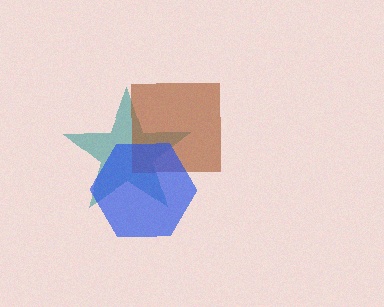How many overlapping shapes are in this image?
There are 3 overlapping shapes in the image.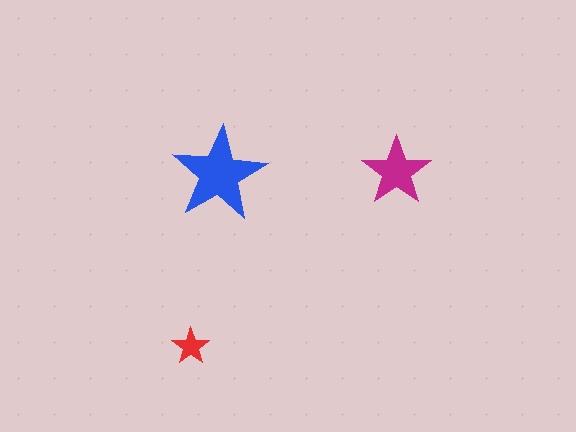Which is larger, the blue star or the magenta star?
The blue one.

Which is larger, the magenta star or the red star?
The magenta one.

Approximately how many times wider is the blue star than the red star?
About 2.5 times wider.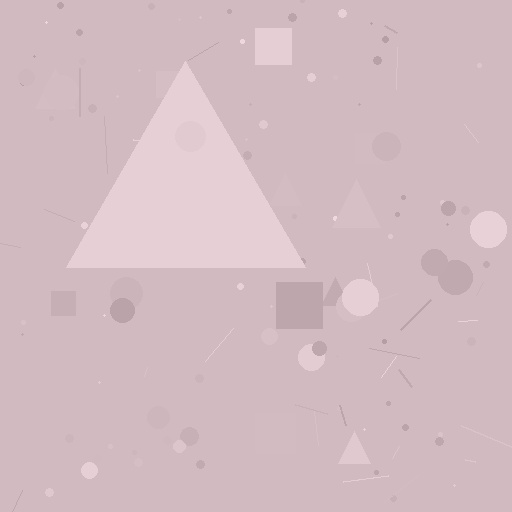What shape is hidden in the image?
A triangle is hidden in the image.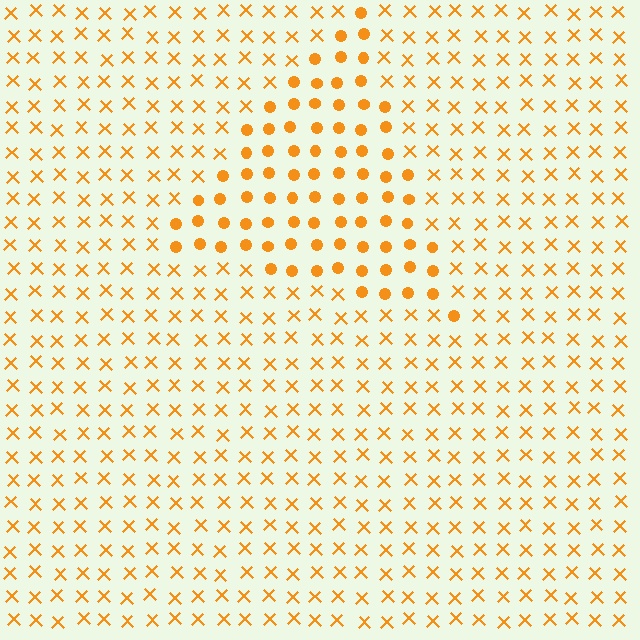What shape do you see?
I see a triangle.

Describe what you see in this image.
The image is filled with small orange elements arranged in a uniform grid. A triangle-shaped region contains circles, while the surrounding area contains X marks. The boundary is defined purely by the change in element shape.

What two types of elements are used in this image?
The image uses circles inside the triangle region and X marks outside it.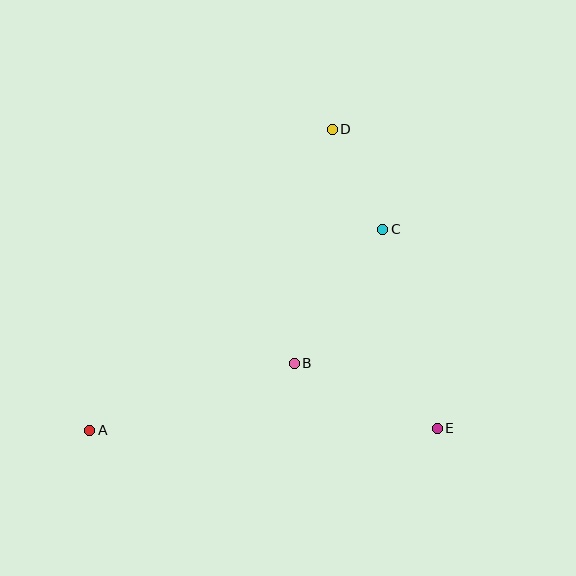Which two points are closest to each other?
Points C and D are closest to each other.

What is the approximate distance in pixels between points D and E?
The distance between D and E is approximately 317 pixels.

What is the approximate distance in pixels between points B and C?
The distance between B and C is approximately 161 pixels.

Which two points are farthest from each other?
Points A and D are farthest from each other.